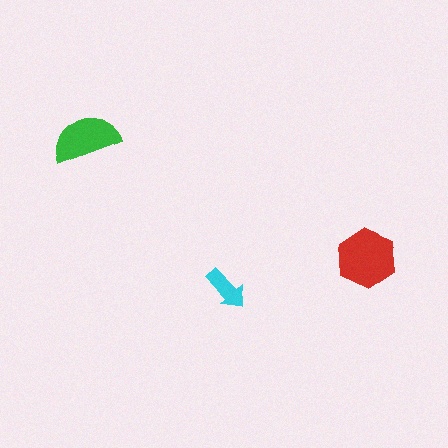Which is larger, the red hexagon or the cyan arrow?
The red hexagon.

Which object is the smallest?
The cyan arrow.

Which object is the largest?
The red hexagon.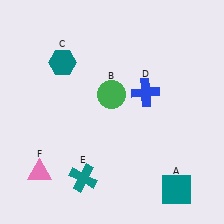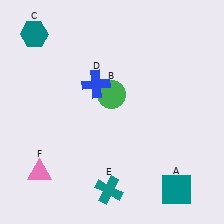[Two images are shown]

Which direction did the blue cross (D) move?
The blue cross (D) moved left.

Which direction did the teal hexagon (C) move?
The teal hexagon (C) moved left.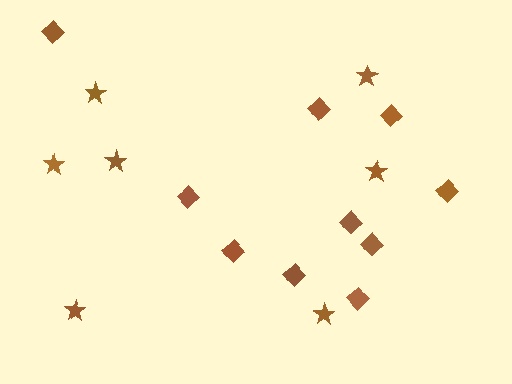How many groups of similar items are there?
There are 2 groups: one group of diamonds (10) and one group of stars (7).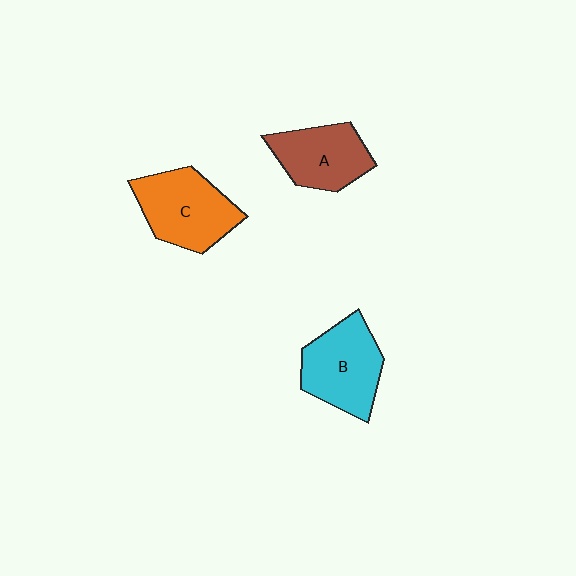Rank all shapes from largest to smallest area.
From largest to smallest: C (orange), B (cyan), A (brown).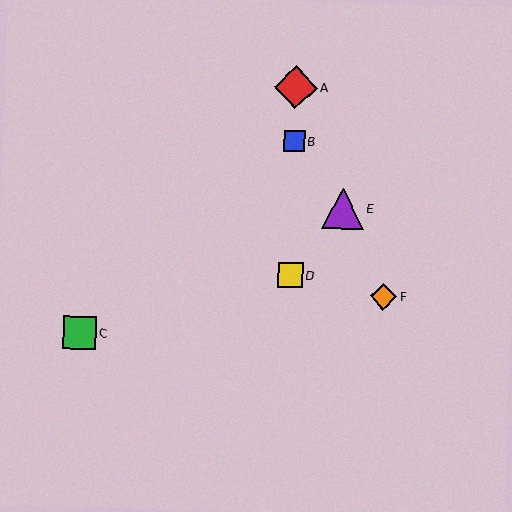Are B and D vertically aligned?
Yes, both are at x≈294.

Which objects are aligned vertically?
Objects A, B, D are aligned vertically.